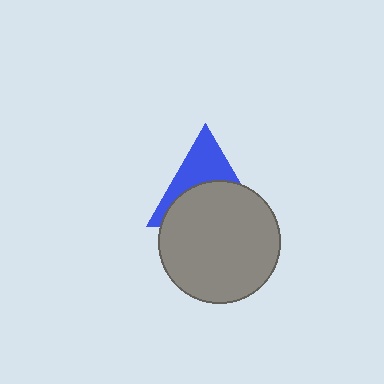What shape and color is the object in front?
The object in front is a gray circle.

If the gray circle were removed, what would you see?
You would see the complete blue triangle.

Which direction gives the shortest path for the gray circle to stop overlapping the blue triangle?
Moving down gives the shortest separation.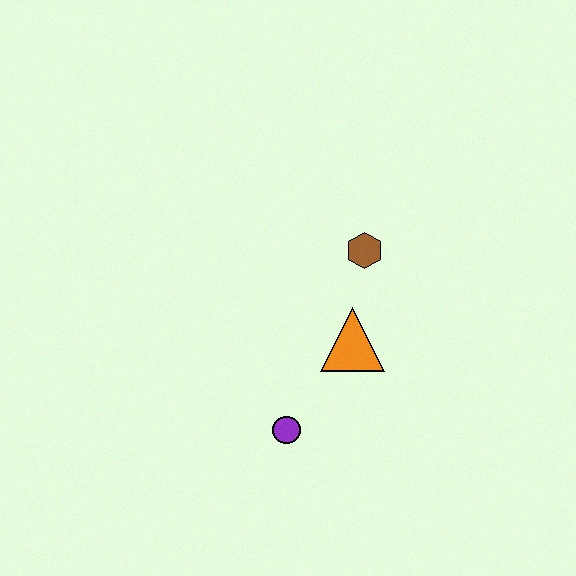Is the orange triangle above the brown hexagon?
No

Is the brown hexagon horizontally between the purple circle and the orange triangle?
No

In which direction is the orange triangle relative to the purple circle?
The orange triangle is above the purple circle.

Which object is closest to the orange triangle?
The brown hexagon is closest to the orange triangle.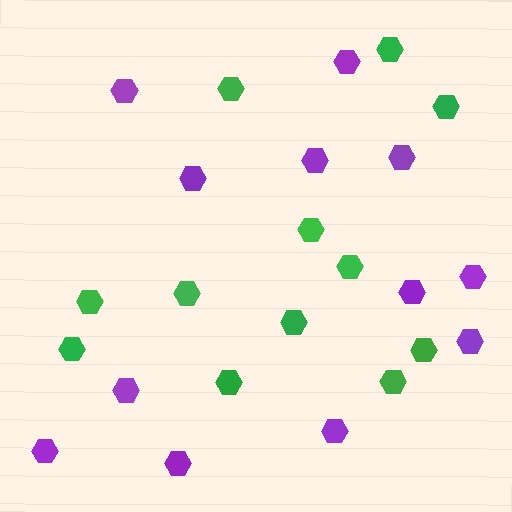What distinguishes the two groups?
There are 2 groups: one group of green hexagons (12) and one group of purple hexagons (12).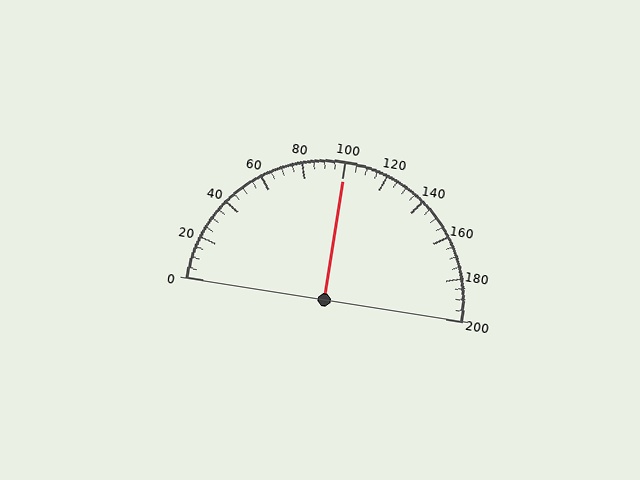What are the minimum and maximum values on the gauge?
The gauge ranges from 0 to 200.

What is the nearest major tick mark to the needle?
The nearest major tick mark is 100.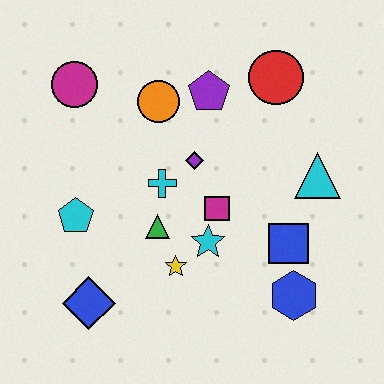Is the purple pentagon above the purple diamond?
Yes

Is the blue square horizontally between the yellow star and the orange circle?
No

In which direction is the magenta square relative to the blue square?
The magenta square is to the left of the blue square.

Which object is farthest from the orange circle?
The blue hexagon is farthest from the orange circle.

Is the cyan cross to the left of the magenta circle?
No